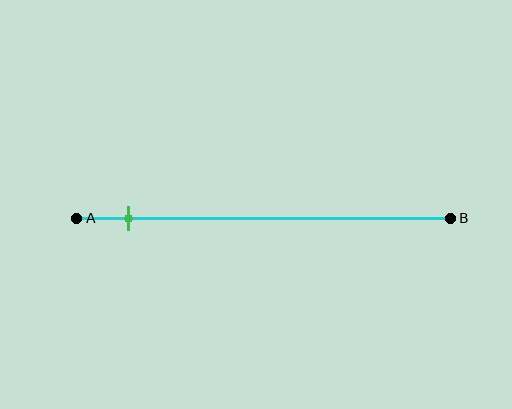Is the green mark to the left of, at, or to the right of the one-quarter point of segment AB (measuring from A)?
The green mark is to the left of the one-quarter point of segment AB.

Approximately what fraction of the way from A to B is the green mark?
The green mark is approximately 15% of the way from A to B.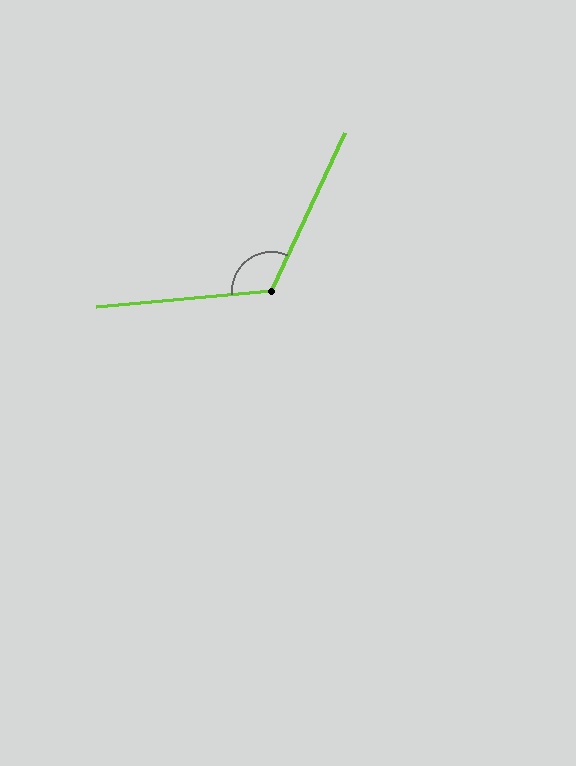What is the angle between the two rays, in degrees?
Approximately 120 degrees.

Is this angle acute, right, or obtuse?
It is obtuse.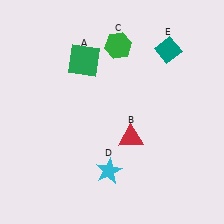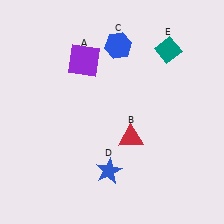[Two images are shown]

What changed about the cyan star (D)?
In Image 1, D is cyan. In Image 2, it changed to blue.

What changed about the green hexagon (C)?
In Image 1, C is green. In Image 2, it changed to blue.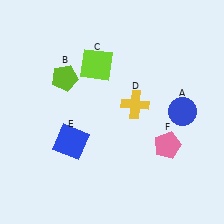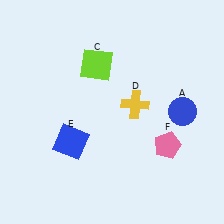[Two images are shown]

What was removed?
The lime pentagon (B) was removed in Image 2.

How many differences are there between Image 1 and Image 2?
There is 1 difference between the two images.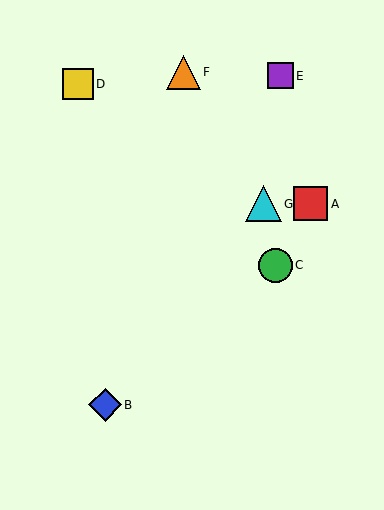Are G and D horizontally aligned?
No, G is at y≈204 and D is at y≈84.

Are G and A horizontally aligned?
Yes, both are at y≈204.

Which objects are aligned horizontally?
Objects A, G are aligned horizontally.